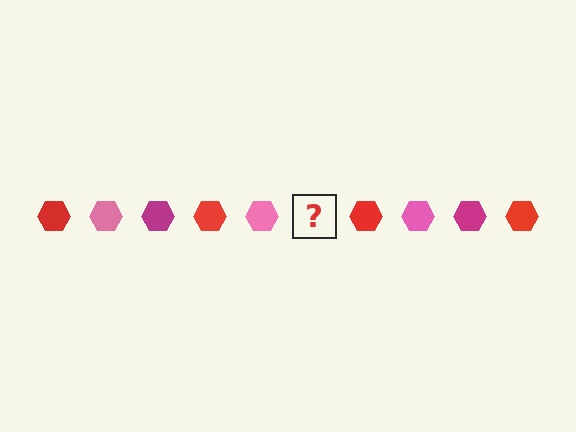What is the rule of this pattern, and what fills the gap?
The rule is that the pattern cycles through red, pink, magenta hexagons. The gap should be filled with a magenta hexagon.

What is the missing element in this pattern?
The missing element is a magenta hexagon.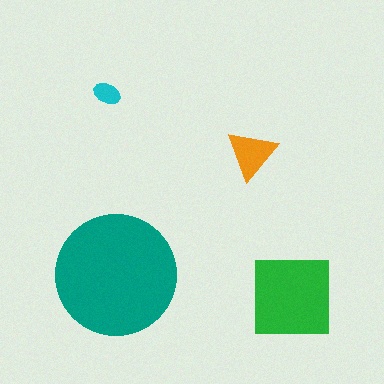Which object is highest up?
The cyan ellipse is topmost.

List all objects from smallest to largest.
The cyan ellipse, the orange triangle, the green square, the teal circle.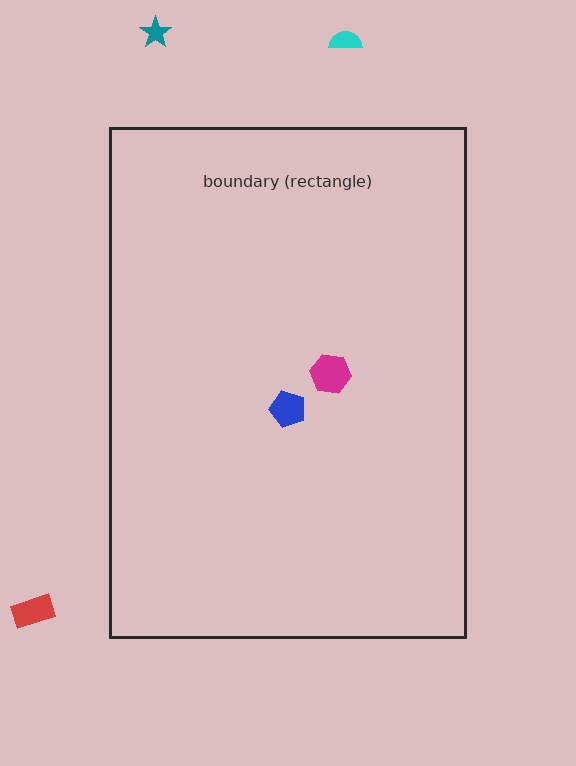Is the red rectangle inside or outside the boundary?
Outside.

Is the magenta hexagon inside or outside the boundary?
Inside.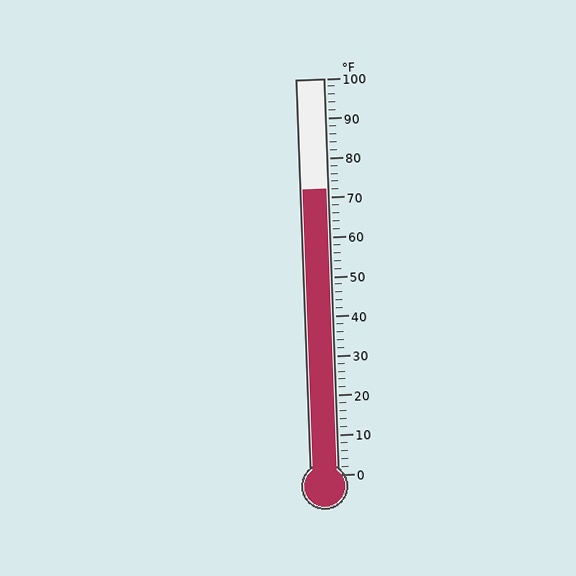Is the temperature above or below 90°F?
The temperature is below 90°F.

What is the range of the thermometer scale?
The thermometer scale ranges from 0°F to 100°F.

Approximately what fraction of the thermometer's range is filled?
The thermometer is filled to approximately 70% of its range.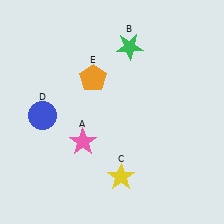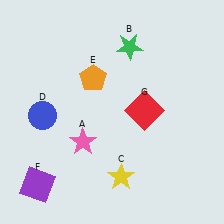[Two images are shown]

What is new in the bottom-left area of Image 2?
A purple square (F) was added in the bottom-left area of Image 2.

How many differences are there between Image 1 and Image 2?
There are 2 differences between the two images.